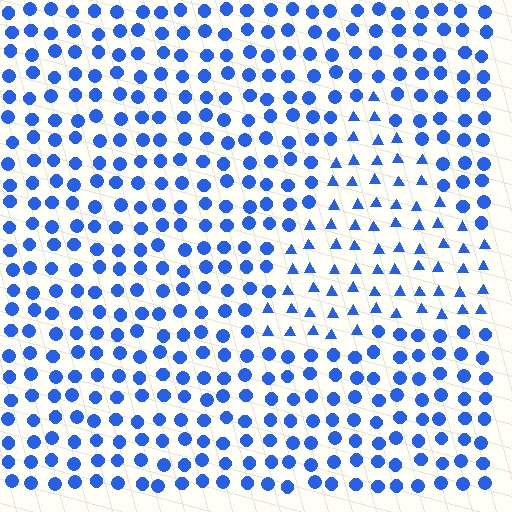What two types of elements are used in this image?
The image uses triangles inside the triangle region and circles outside it.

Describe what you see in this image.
The image is filled with small blue elements arranged in a uniform grid. A triangle-shaped region contains triangles, while the surrounding area contains circles. The boundary is defined purely by the change in element shape.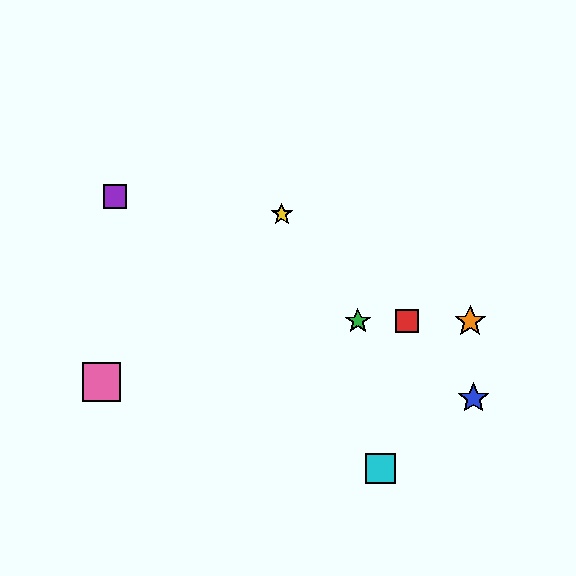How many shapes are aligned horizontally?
3 shapes (the red square, the green star, the orange star) are aligned horizontally.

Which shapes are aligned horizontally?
The red square, the green star, the orange star are aligned horizontally.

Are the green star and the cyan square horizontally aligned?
No, the green star is at y≈321 and the cyan square is at y≈469.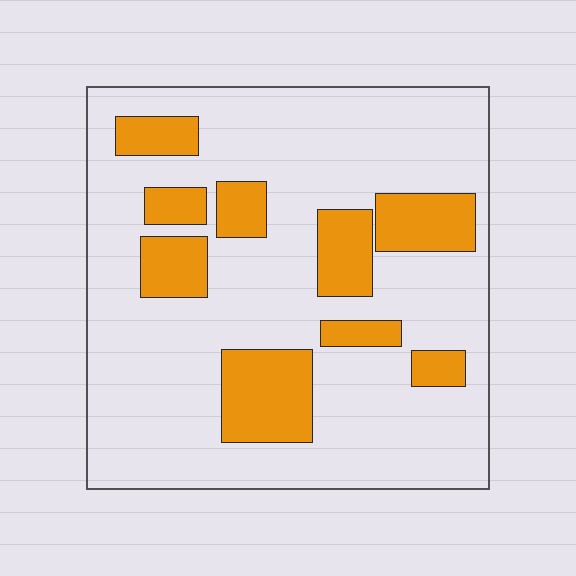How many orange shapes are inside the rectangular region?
9.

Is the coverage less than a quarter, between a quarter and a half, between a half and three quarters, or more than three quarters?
Less than a quarter.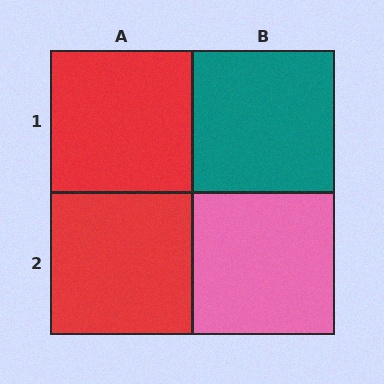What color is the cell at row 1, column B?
Teal.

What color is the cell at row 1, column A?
Red.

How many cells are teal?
1 cell is teal.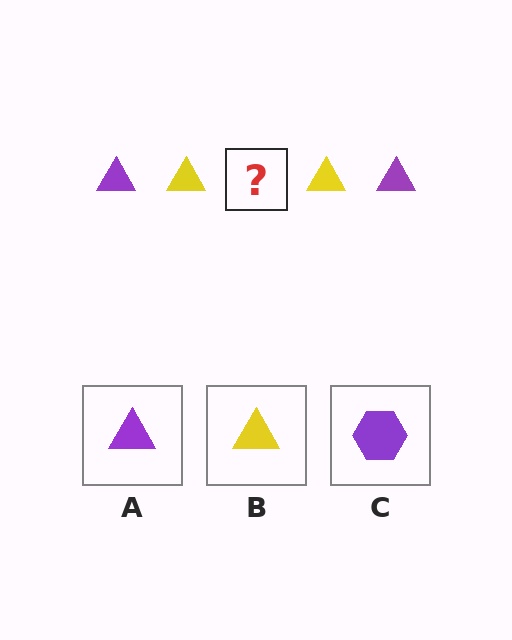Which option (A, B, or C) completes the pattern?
A.